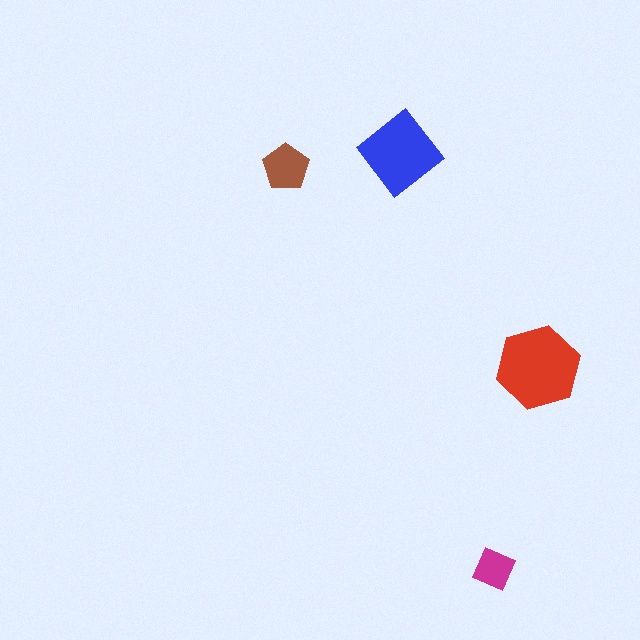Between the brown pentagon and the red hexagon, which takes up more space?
The red hexagon.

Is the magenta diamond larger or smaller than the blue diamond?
Smaller.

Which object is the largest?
The red hexagon.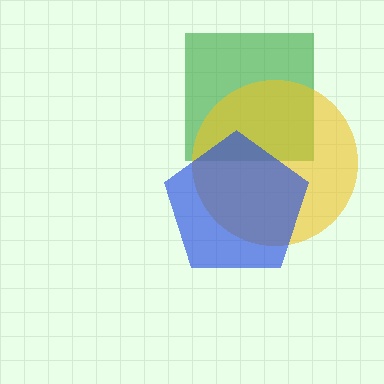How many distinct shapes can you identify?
There are 3 distinct shapes: a green square, a yellow circle, a blue pentagon.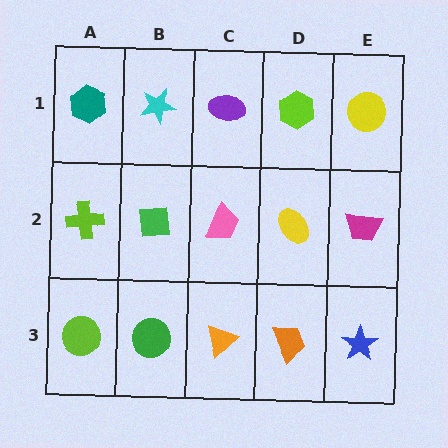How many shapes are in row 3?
5 shapes.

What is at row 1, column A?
A teal hexagon.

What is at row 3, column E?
A blue star.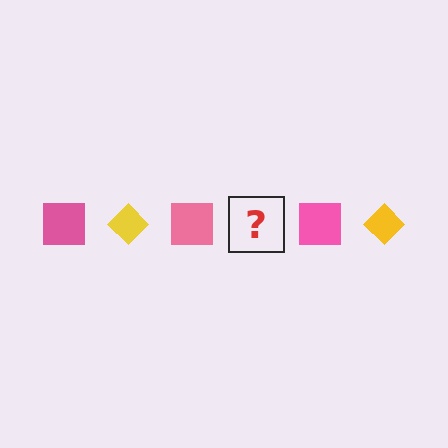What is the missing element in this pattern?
The missing element is a yellow diamond.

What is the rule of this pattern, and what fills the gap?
The rule is that the pattern alternates between pink square and yellow diamond. The gap should be filled with a yellow diamond.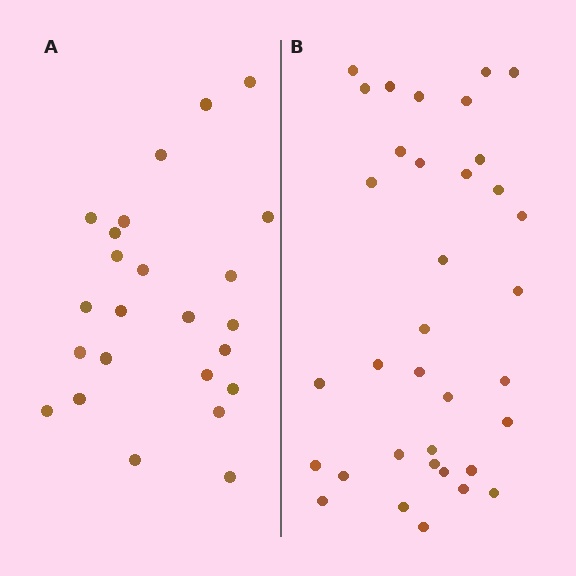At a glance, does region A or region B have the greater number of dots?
Region B (the right region) has more dots.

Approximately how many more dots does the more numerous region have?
Region B has roughly 12 or so more dots than region A.